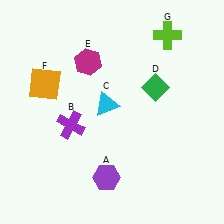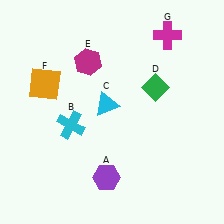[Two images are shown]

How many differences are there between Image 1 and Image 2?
There are 2 differences between the two images.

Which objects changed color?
B changed from purple to cyan. G changed from lime to magenta.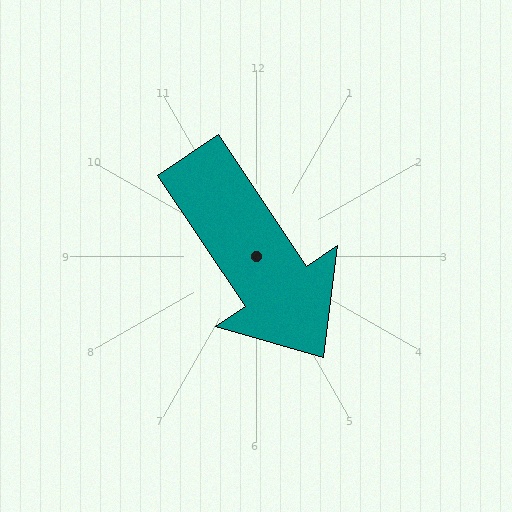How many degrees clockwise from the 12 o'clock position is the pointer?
Approximately 146 degrees.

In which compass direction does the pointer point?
Southeast.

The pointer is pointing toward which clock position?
Roughly 5 o'clock.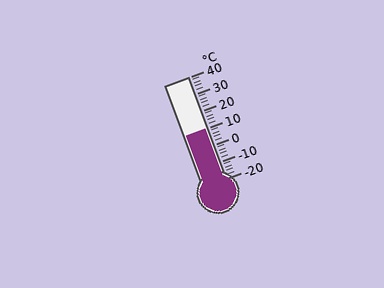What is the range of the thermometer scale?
The thermometer scale ranges from -20°C to 40°C.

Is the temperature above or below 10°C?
The temperature is at 10°C.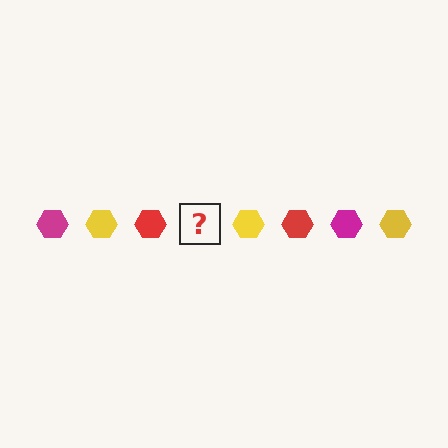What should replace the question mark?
The question mark should be replaced with a magenta hexagon.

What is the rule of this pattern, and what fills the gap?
The rule is that the pattern cycles through magenta, yellow, red hexagons. The gap should be filled with a magenta hexagon.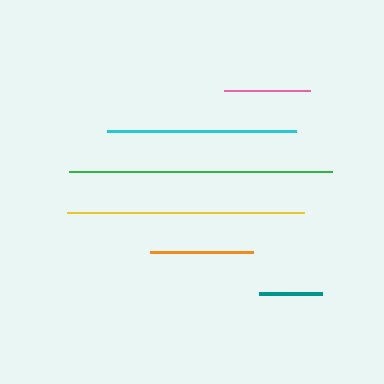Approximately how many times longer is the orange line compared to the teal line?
The orange line is approximately 1.6 times the length of the teal line.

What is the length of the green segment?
The green segment is approximately 263 pixels long.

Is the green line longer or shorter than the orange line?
The green line is longer than the orange line.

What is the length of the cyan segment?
The cyan segment is approximately 189 pixels long.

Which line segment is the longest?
The green line is the longest at approximately 263 pixels.